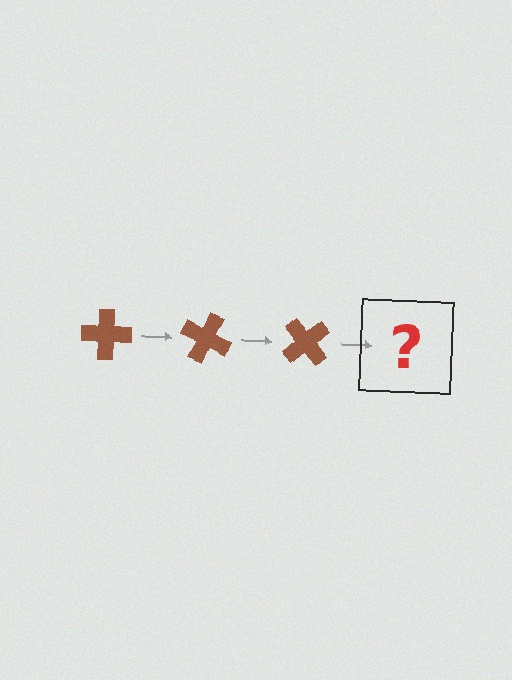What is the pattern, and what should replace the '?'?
The pattern is that the cross rotates 25 degrees each step. The '?' should be a brown cross rotated 75 degrees.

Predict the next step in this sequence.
The next step is a brown cross rotated 75 degrees.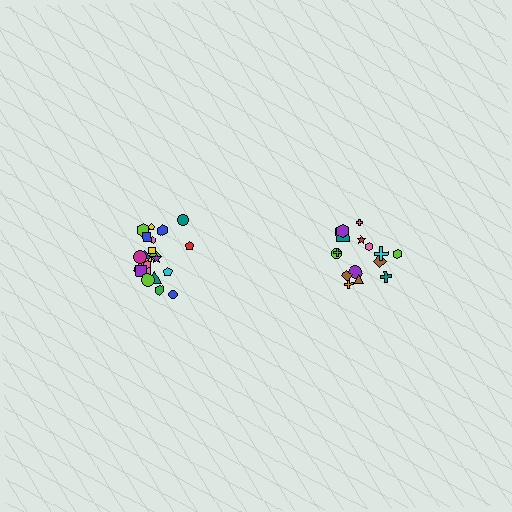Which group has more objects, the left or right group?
The left group.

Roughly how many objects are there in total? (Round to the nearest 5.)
Roughly 40 objects in total.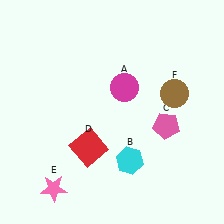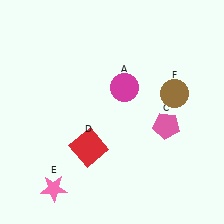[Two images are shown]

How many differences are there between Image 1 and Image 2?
There is 1 difference between the two images.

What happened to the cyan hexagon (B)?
The cyan hexagon (B) was removed in Image 2. It was in the bottom-right area of Image 1.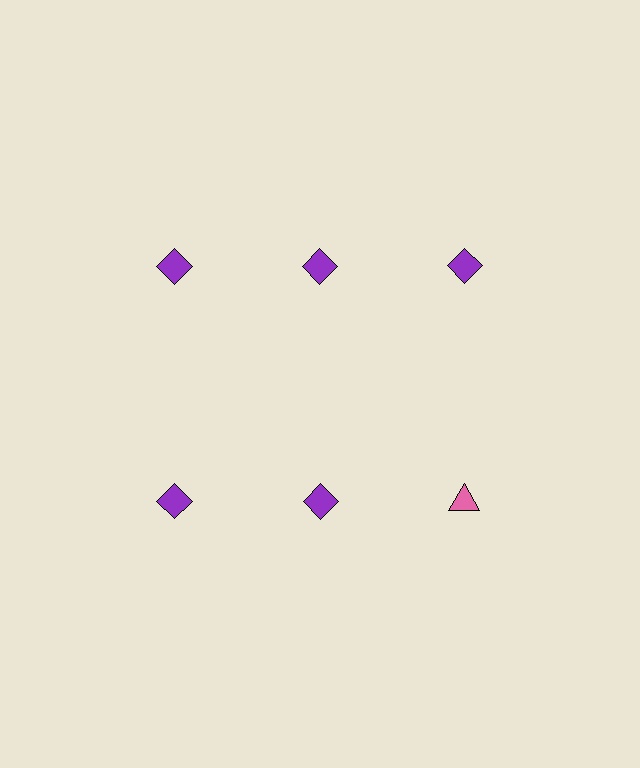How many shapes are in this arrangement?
There are 6 shapes arranged in a grid pattern.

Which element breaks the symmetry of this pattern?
The pink triangle in the second row, center column breaks the symmetry. All other shapes are purple diamonds.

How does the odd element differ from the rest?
It differs in both color (pink instead of purple) and shape (triangle instead of diamond).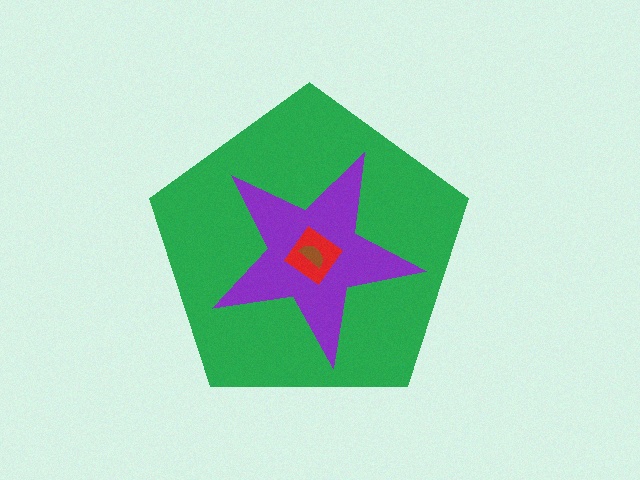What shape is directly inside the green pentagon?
The purple star.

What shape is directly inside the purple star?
The red diamond.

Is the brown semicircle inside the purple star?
Yes.